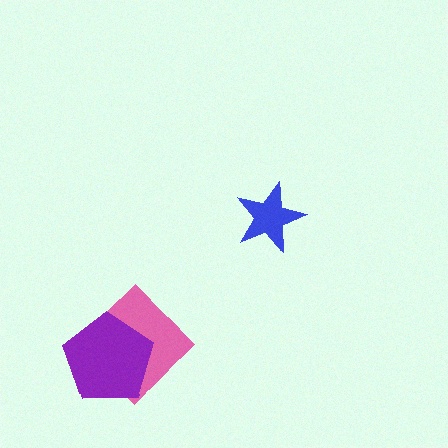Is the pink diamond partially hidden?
Yes, it is partially covered by another shape.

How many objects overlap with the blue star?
0 objects overlap with the blue star.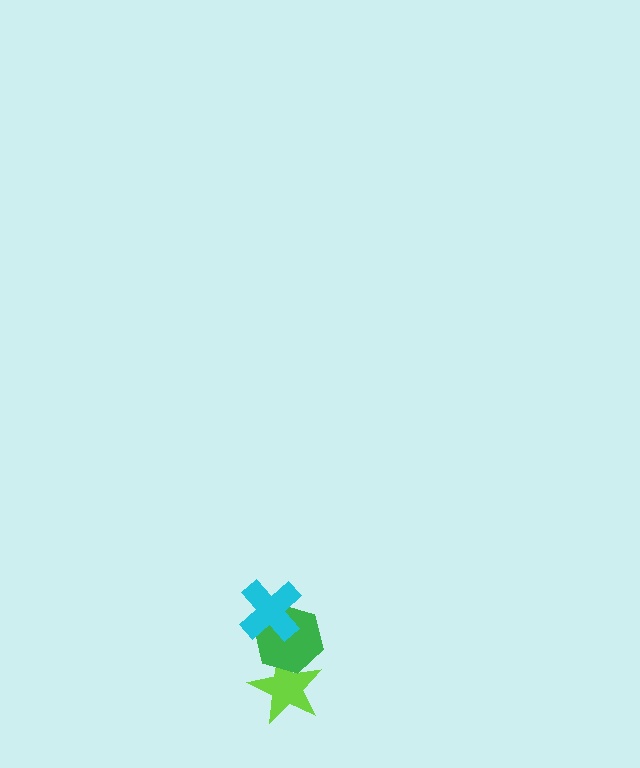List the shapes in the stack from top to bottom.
From top to bottom: the cyan cross, the green hexagon, the lime star.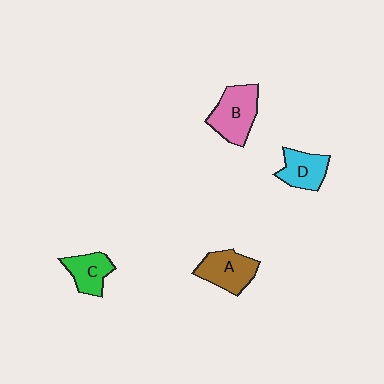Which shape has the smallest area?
Shape C (green).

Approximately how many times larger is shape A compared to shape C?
Approximately 1.3 times.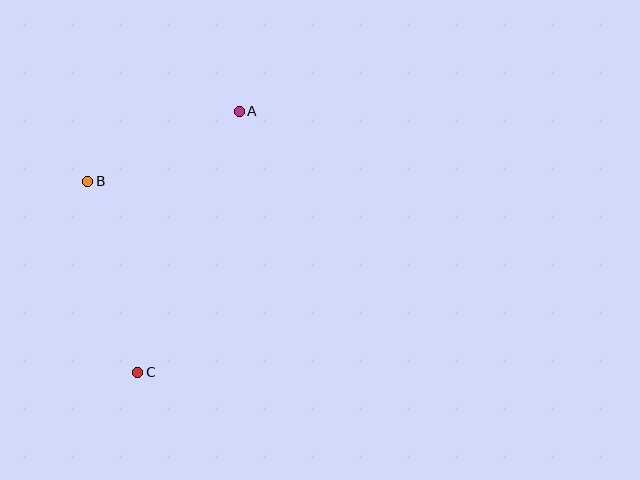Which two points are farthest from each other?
Points A and C are farthest from each other.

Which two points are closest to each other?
Points A and B are closest to each other.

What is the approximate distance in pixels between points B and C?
The distance between B and C is approximately 198 pixels.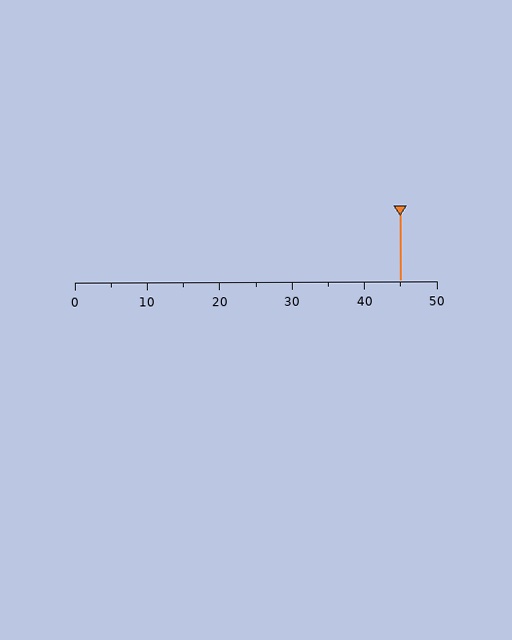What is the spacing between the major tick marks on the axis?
The major ticks are spaced 10 apart.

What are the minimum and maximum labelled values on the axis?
The axis runs from 0 to 50.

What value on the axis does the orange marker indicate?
The marker indicates approximately 45.